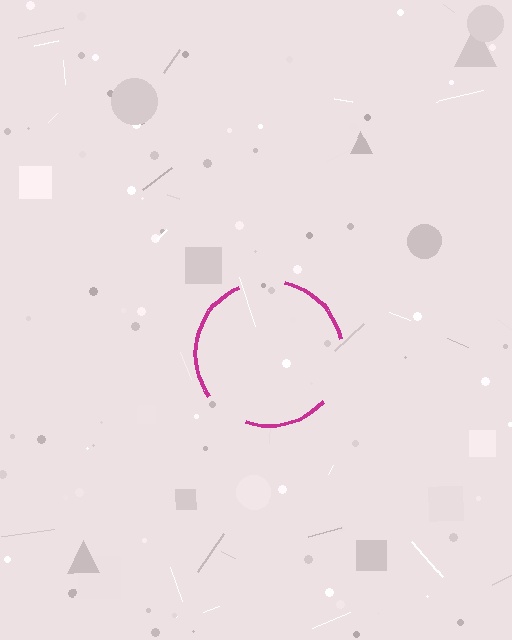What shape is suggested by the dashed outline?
The dashed outline suggests a circle.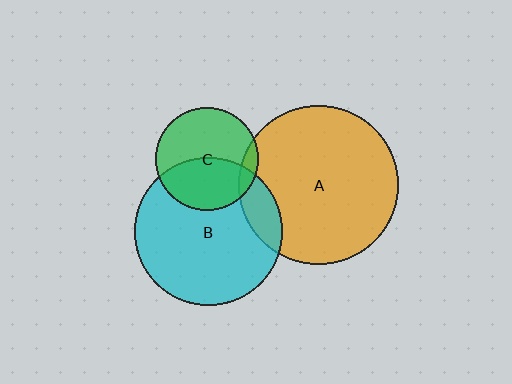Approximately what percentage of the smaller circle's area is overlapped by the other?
Approximately 10%.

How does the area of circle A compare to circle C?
Approximately 2.4 times.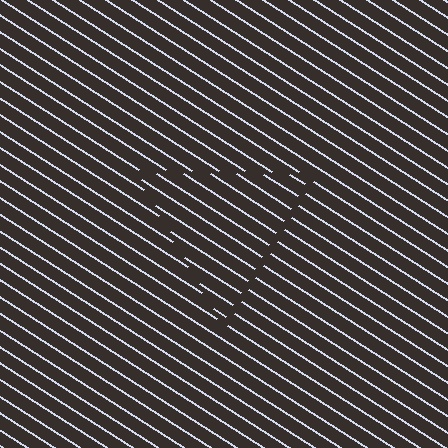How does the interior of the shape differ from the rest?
The interior of the shape contains the same grating, shifted by half a period — the contour is defined by the phase discontinuity where line-ends from the inner and outer gratings abut.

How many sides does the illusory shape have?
3 sides — the line-ends trace a triangle.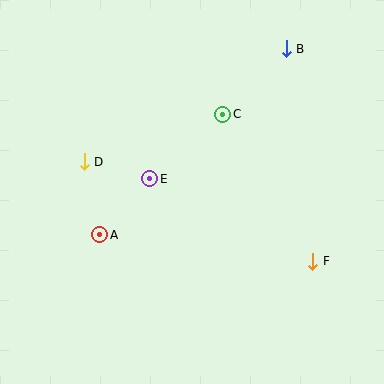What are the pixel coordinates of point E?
Point E is at (150, 179).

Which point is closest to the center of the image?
Point E at (150, 179) is closest to the center.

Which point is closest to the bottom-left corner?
Point A is closest to the bottom-left corner.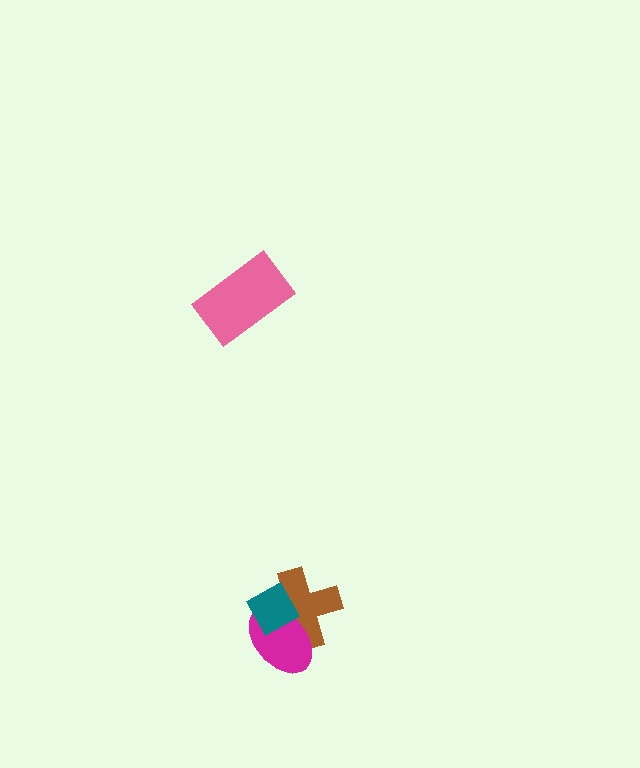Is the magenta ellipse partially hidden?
Yes, it is partially covered by another shape.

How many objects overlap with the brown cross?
2 objects overlap with the brown cross.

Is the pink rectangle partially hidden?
No, no other shape covers it.